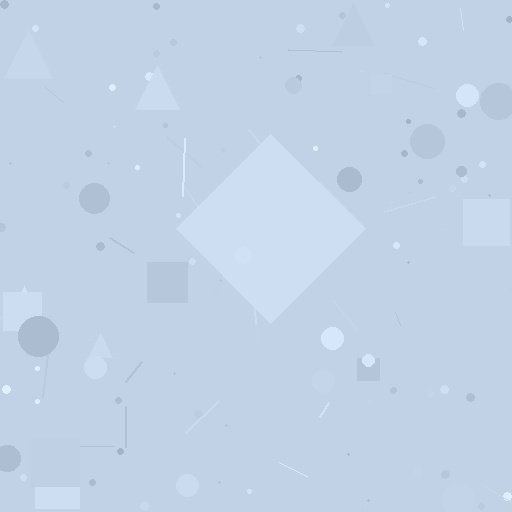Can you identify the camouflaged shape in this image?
The camouflaged shape is a diamond.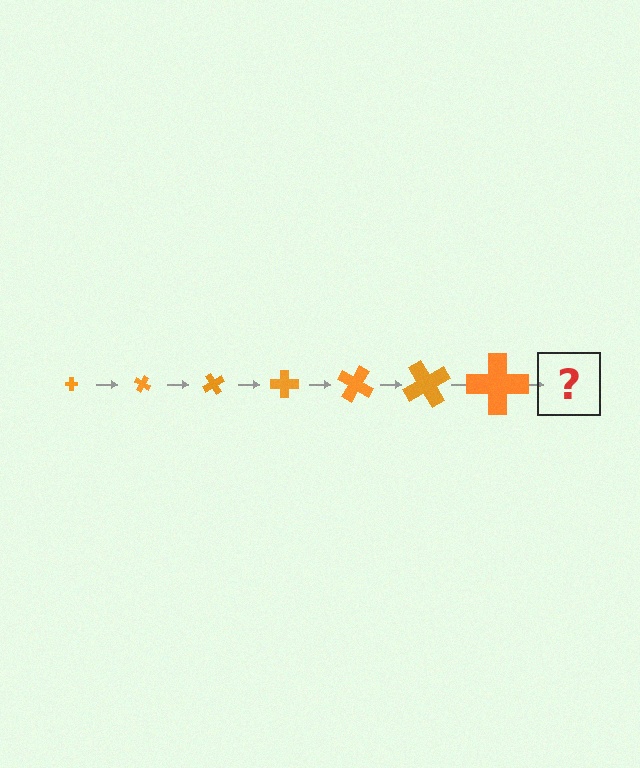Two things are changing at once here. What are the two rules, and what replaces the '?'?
The two rules are that the cross grows larger each step and it rotates 30 degrees each step. The '?' should be a cross, larger than the previous one and rotated 210 degrees from the start.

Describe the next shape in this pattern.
It should be a cross, larger than the previous one and rotated 210 degrees from the start.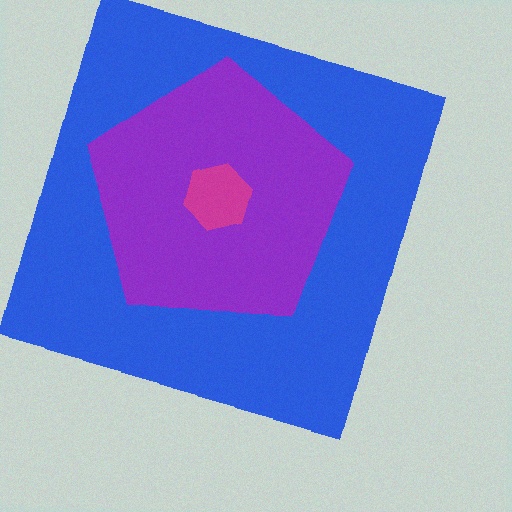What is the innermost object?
The magenta hexagon.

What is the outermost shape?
The blue square.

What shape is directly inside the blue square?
The purple pentagon.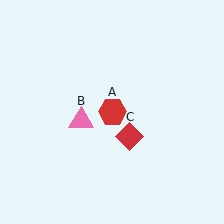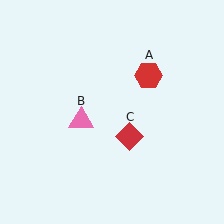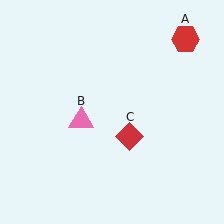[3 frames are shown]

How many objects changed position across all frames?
1 object changed position: red hexagon (object A).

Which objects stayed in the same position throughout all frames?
Pink triangle (object B) and red diamond (object C) remained stationary.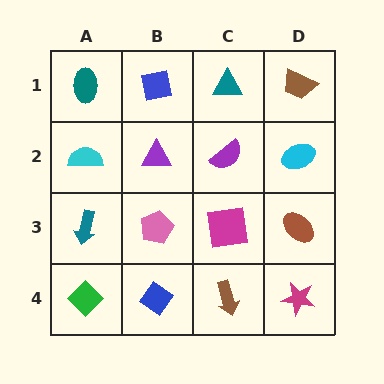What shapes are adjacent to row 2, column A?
A teal ellipse (row 1, column A), a teal arrow (row 3, column A), a purple triangle (row 2, column B).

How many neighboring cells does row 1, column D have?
2.